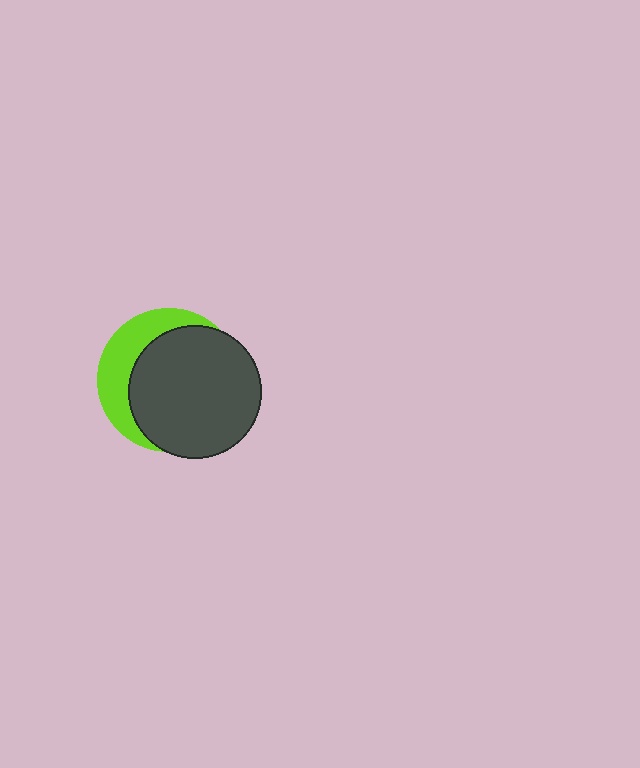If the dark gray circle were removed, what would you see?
You would see the complete lime circle.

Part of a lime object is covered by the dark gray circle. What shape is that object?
It is a circle.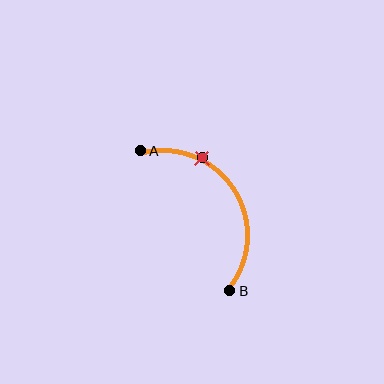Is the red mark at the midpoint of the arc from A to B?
No. The red mark lies on the arc but is closer to endpoint A. The arc midpoint would be at the point on the curve equidistant along the arc from both A and B.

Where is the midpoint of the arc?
The arc midpoint is the point on the curve farthest from the straight line joining A and B. It sits to the right of that line.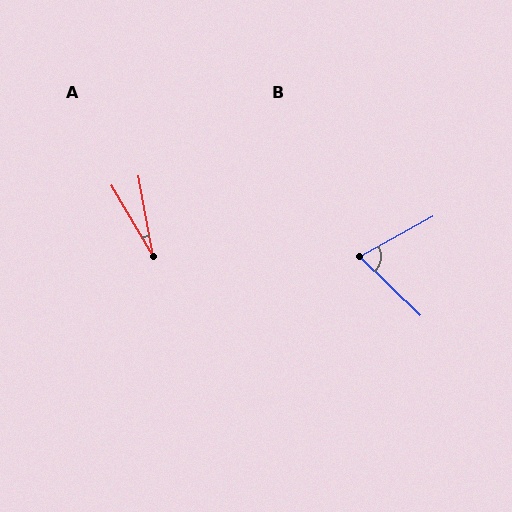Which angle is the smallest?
A, at approximately 20 degrees.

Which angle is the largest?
B, at approximately 73 degrees.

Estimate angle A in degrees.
Approximately 20 degrees.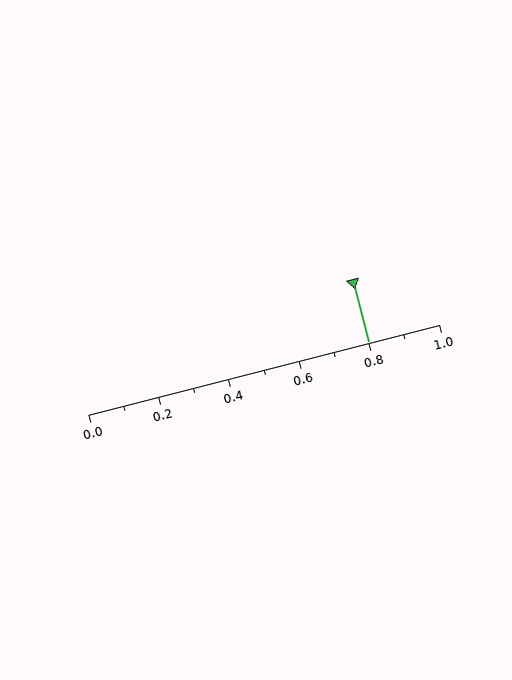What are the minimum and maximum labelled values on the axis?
The axis runs from 0.0 to 1.0.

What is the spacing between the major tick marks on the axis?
The major ticks are spaced 0.2 apart.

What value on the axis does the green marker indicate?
The marker indicates approximately 0.8.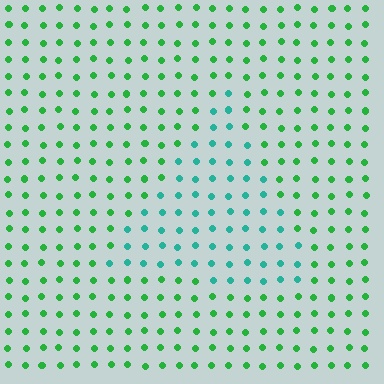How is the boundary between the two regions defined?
The boundary is defined purely by a slight shift in hue (about 40 degrees). Spacing, size, and orientation are identical on both sides.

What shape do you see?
I see a triangle.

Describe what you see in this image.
The image is filled with small green elements in a uniform arrangement. A triangle-shaped region is visible where the elements are tinted to a slightly different hue, forming a subtle color boundary.